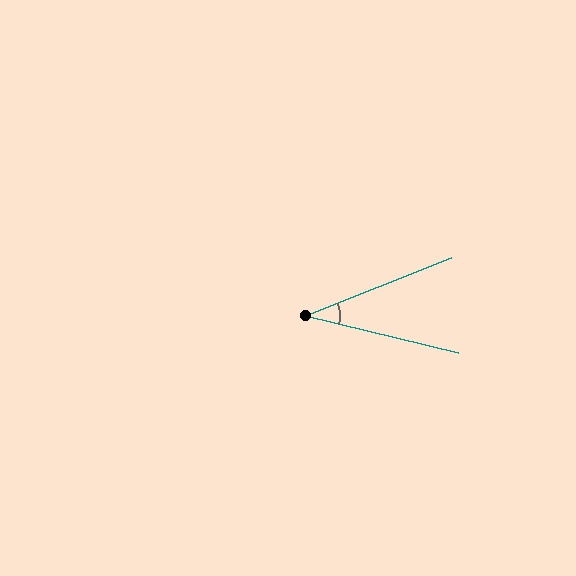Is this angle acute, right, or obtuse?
It is acute.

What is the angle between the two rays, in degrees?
Approximately 35 degrees.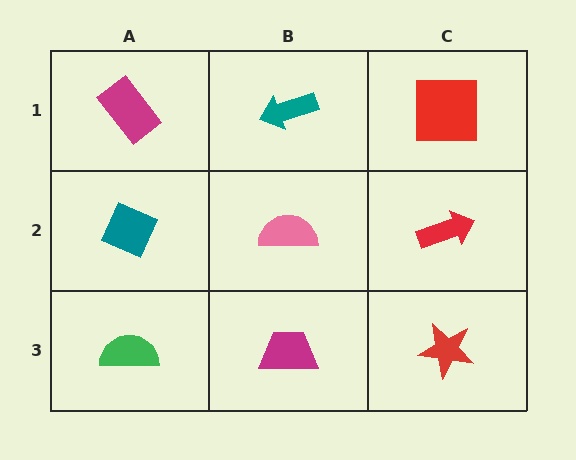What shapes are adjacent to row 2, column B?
A teal arrow (row 1, column B), a magenta trapezoid (row 3, column B), a teal diamond (row 2, column A), a red arrow (row 2, column C).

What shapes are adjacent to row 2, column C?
A red square (row 1, column C), a red star (row 3, column C), a pink semicircle (row 2, column B).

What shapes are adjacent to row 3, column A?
A teal diamond (row 2, column A), a magenta trapezoid (row 3, column B).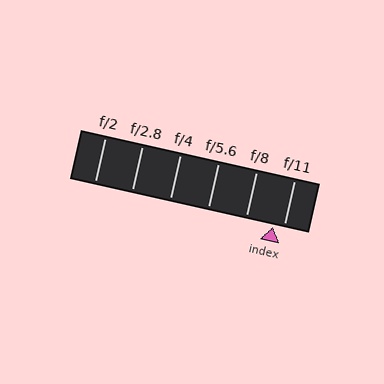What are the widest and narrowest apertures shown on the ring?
The widest aperture shown is f/2 and the narrowest is f/11.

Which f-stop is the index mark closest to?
The index mark is closest to f/11.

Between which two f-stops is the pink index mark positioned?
The index mark is between f/8 and f/11.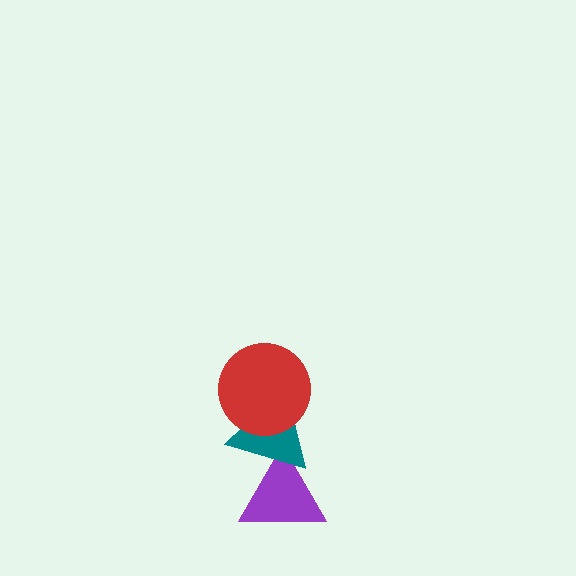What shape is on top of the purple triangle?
The teal triangle is on top of the purple triangle.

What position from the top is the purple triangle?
The purple triangle is 3rd from the top.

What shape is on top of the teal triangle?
The red circle is on top of the teal triangle.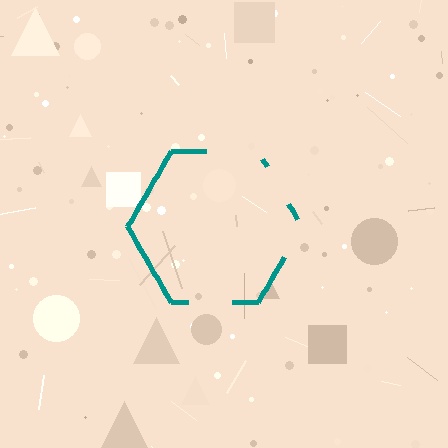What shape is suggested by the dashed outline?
The dashed outline suggests a hexagon.